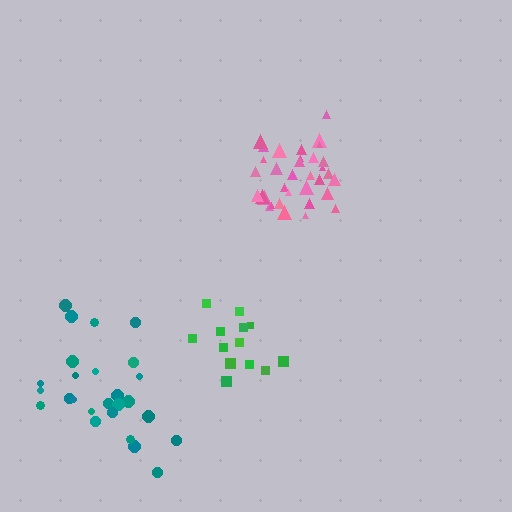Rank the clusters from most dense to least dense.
pink, green, teal.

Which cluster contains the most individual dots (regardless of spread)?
Pink (34).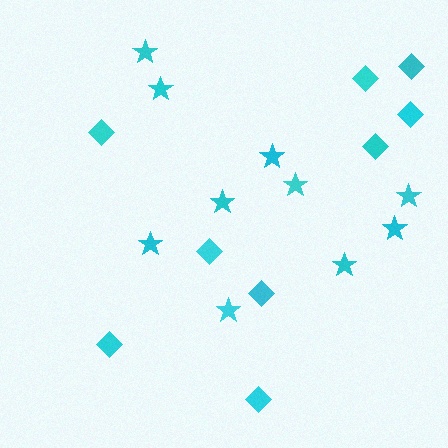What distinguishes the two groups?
There are 2 groups: one group of stars (10) and one group of diamonds (9).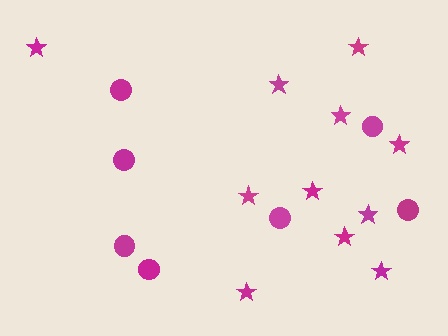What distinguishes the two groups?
There are 2 groups: one group of stars (11) and one group of circles (7).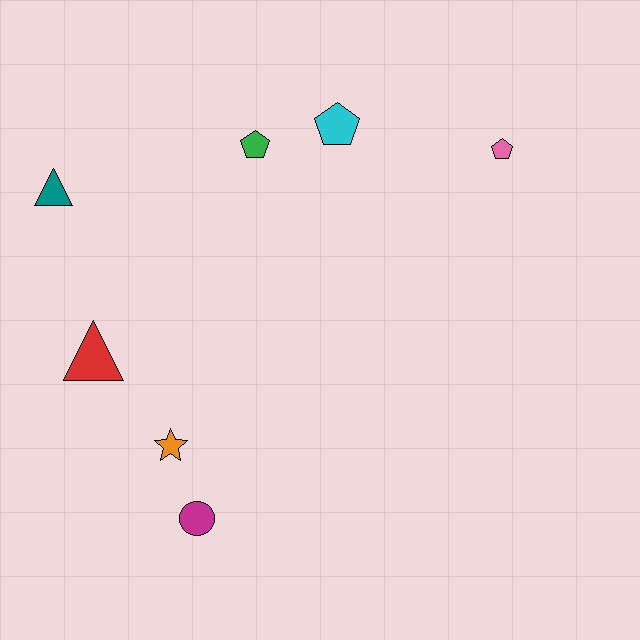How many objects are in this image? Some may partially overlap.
There are 7 objects.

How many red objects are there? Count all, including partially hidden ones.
There is 1 red object.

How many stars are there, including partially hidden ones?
There is 1 star.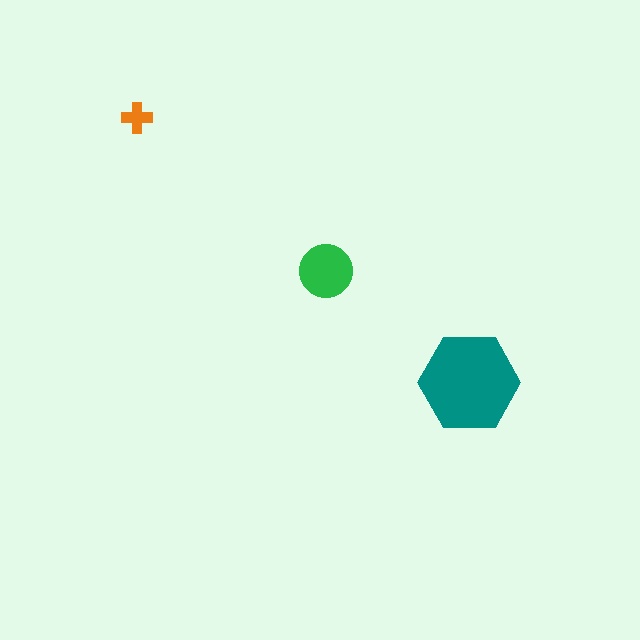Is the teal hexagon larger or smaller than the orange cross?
Larger.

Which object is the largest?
The teal hexagon.